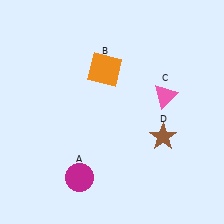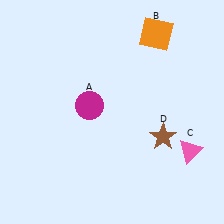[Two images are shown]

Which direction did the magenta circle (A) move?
The magenta circle (A) moved up.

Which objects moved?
The objects that moved are: the magenta circle (A), the orange square (B), the pink triangle (C).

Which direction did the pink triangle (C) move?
The pink triangle (C) moved down.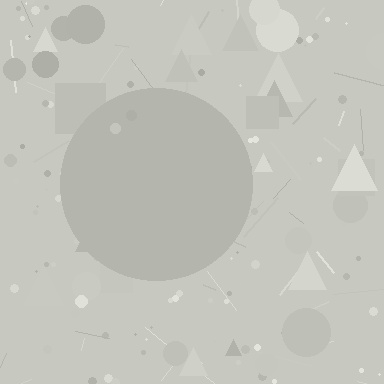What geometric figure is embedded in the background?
A circle is embedded in the background.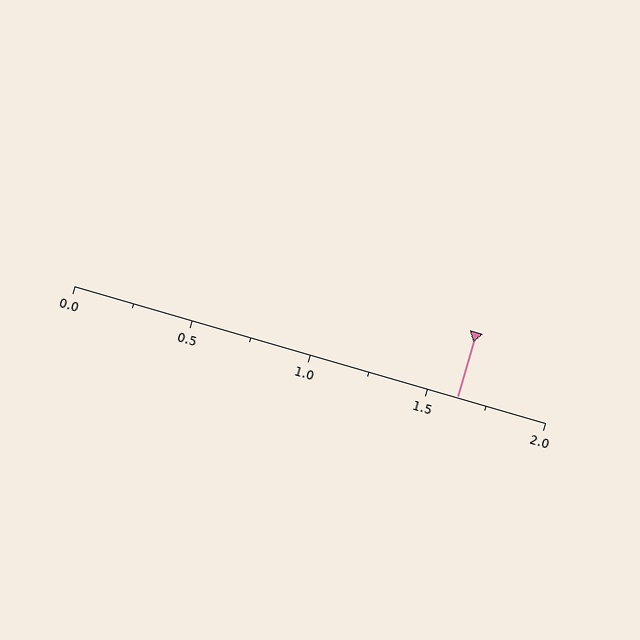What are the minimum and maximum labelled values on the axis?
The axis runs from 0.0 to 2.0.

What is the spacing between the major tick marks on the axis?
The major ticks are spaced 0.5 apart.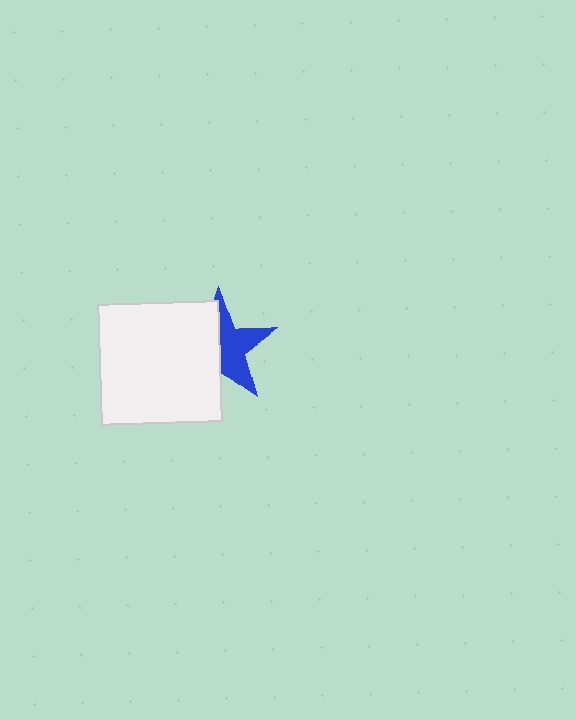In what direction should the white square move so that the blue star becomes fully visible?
The white square should move left. That is the shortest direction to clear the overlap and leave the blue star fully visible.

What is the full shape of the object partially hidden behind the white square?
The partially hidden object is a blue star.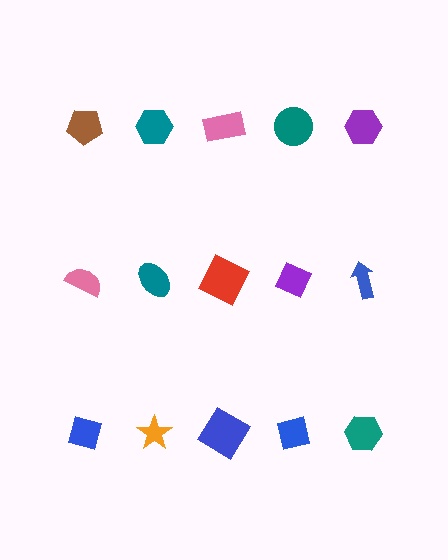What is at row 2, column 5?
A blue arrow.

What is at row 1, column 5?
A purple hexagon.